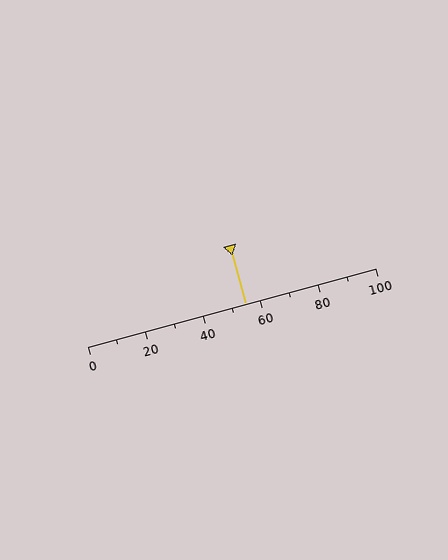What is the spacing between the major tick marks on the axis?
The major ticks are spaced 20 apart.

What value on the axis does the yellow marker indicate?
The marker indicates approximately 55.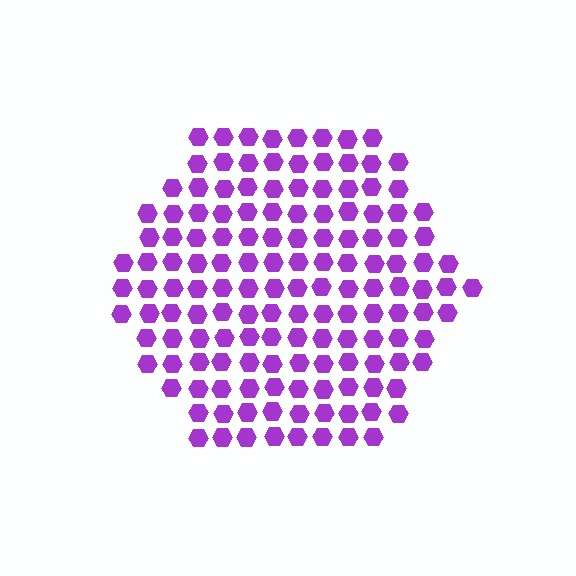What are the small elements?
The small elements are hexagons.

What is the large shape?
The large shape is a hexagon.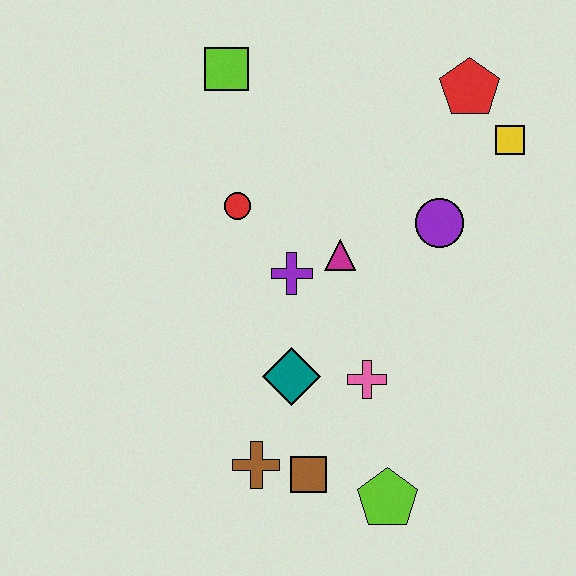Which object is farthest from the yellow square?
The brown cross is farthest from the yellow square.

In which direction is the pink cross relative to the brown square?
The pink cross is above the brown square.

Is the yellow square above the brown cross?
Yes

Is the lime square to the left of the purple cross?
Yes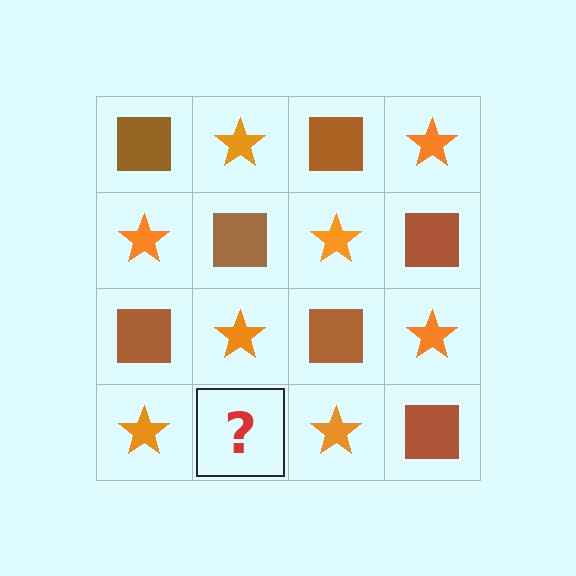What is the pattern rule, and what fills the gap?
The rule is that it alternates brown square and orange star in a checkerboard pattern. The gap should be filled with a brown square.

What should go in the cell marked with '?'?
The missing cell should contain a brown square.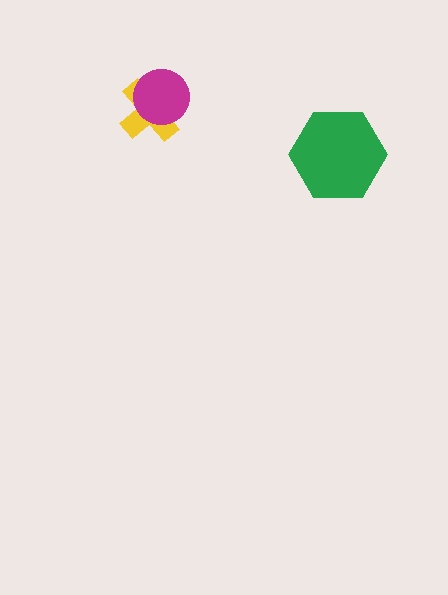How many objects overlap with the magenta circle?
1 object overlaps with the magenta circle.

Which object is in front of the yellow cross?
The magenta circle is in front of the yellow cross.